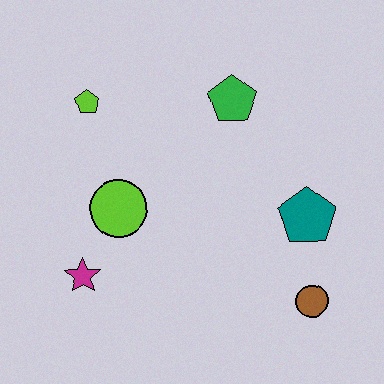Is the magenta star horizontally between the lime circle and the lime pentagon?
No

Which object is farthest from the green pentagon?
The magenta star is farthest from the green pentagon.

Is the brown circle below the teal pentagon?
Yes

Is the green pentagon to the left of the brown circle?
Yes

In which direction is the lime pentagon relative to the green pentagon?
The lime pentagon is to the left of the green pentagon.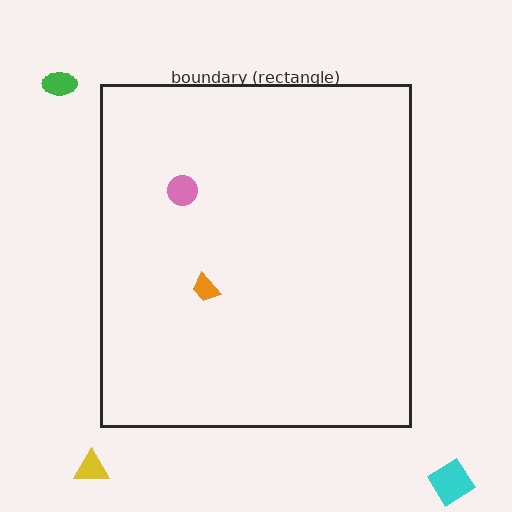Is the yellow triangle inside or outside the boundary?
Outside.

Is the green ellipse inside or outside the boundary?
Outside.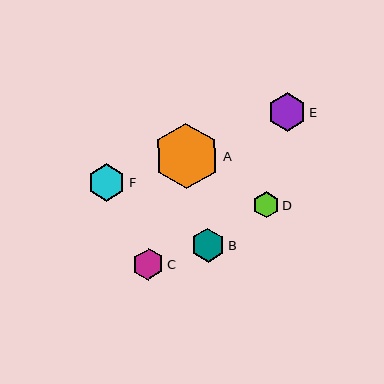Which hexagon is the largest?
Hexagon A is the largest with a size of approximately 65 pixels.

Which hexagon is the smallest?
Hexagon D is the smallest with a size of approximately 26 pixels.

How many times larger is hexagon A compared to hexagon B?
Hexagon A is approximately 1.9 times the size of hexagon B.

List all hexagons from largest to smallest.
From largest to smallest: A, E, F, B, C, D.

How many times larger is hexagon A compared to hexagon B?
Hexagon A is approximately 1.9 times the size of hexagon B.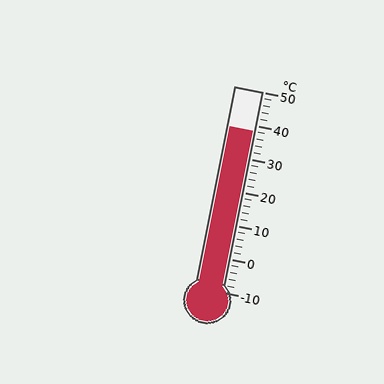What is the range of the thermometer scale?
The thermometer scale ranges from -10°C to 50°C.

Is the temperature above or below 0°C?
The temperature is above 0°C.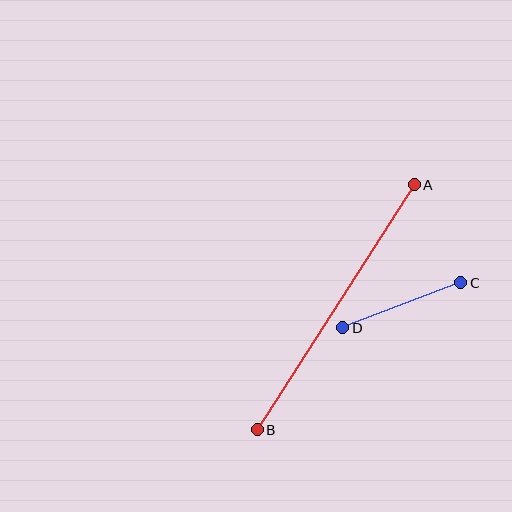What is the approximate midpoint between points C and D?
The midpoint is at approximately (402, 305) pixels.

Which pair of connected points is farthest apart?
Points A and B are farthest apart.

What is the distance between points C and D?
The distance is approximately 126 pixels.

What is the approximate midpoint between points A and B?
The midpoint is at approximately (336, 307) pixels.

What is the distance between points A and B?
The distance is approximately 291 pixels.